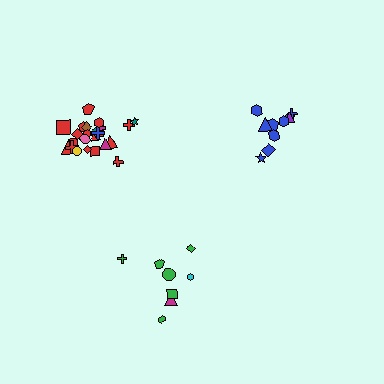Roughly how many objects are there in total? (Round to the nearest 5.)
Roughly 45 objects in total.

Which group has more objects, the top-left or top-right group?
The top-left group.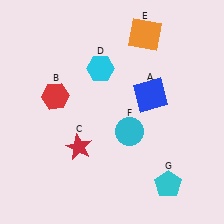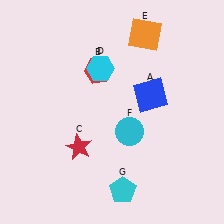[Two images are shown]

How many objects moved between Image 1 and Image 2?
2 objects moved between the two images.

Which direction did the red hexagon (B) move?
The red hexagon (B) moved right.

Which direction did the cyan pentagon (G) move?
The cyan pentagon (G) moved left.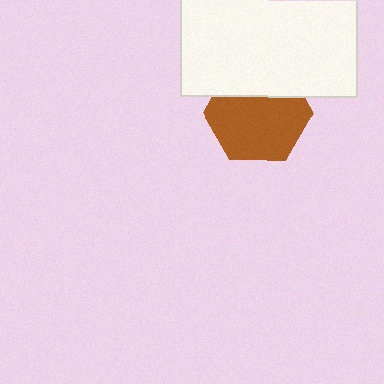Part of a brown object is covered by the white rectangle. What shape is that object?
It is a hexagon.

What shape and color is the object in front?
The object in front is a white rectangle.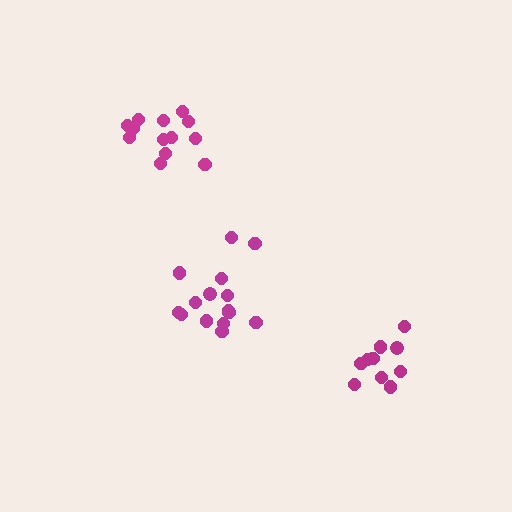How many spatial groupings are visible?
There are 3 spatial groupings.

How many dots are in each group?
Group 1: 15 dots, Group 2: 13 dots, Group 3: 10 dots (38 total).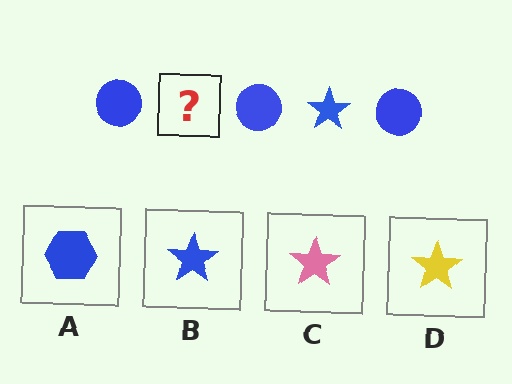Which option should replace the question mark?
Option B.